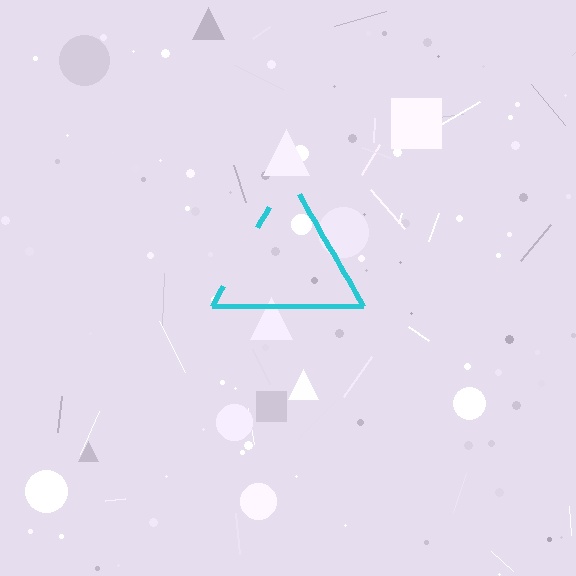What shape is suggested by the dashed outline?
The dashed outline suggests a triangle.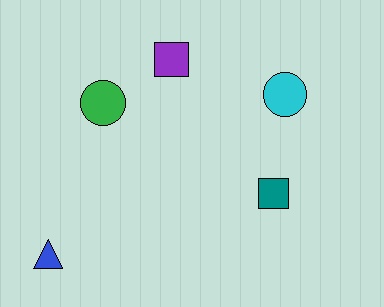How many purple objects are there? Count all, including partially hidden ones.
There is 1 purple object.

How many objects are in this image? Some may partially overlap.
There are 5 objects.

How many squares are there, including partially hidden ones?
There are 2 squares.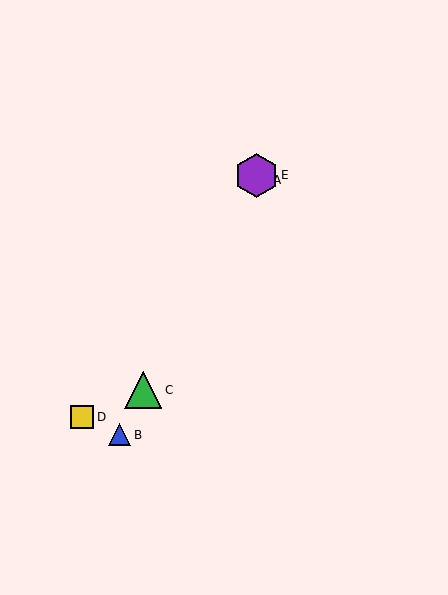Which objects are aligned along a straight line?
Objects A, B, C, E are aligned along a straight line.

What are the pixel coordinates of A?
Object A is at (254, 180).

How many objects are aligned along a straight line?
4 objects (A, B, C, E) are aligned along a straight line.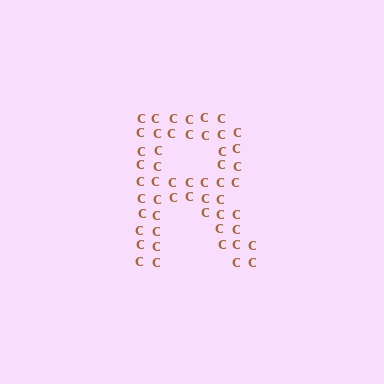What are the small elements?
The small elements are letter C's.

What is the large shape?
The large shape is the letter R.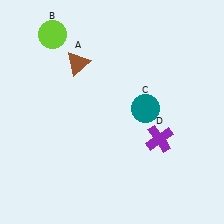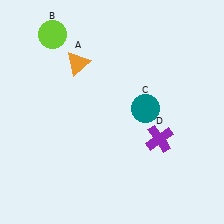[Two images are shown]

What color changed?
The triangle (A) changed from brown in Image 1 to orange in Image 2.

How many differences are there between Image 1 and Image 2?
There is 1 difference between the two images.